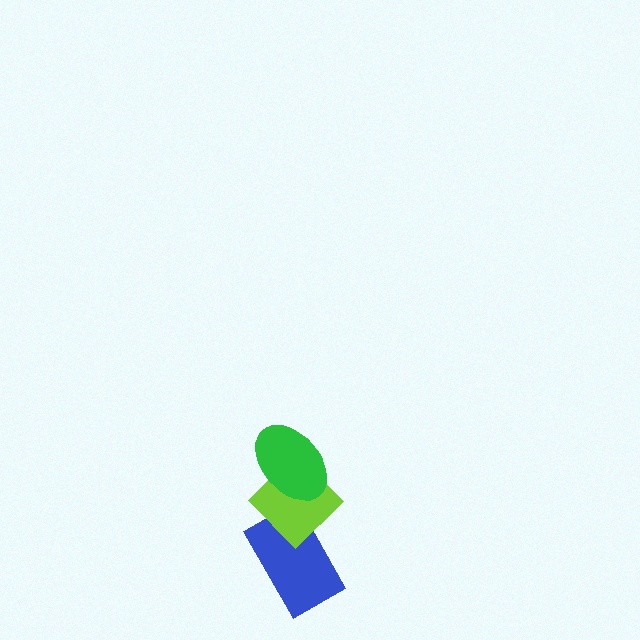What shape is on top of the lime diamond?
The green ellipse is on top of the lime diamond.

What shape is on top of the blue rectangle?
The lime diamond is on top of the blue rectangle.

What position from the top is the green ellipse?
The green ellipse is 1st from the top.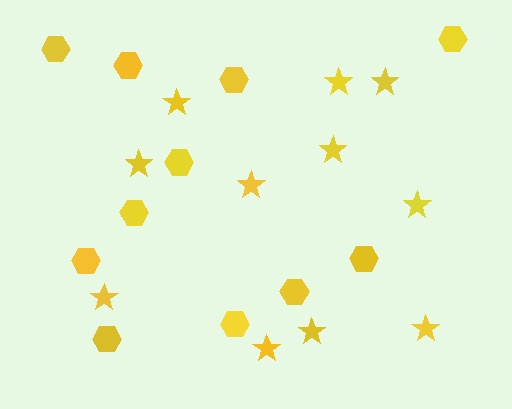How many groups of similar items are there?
There are 2 groups: one group of stars (11) and one group of hexagons (11).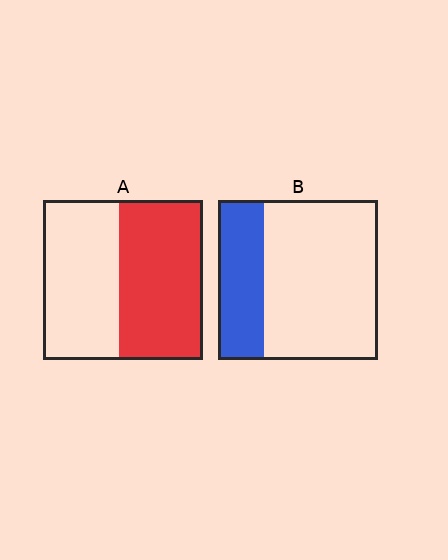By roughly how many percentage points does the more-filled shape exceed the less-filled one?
By roughly 25 percentage points (A over B).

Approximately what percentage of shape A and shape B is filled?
A is approximately 50% and B is approximately 30%.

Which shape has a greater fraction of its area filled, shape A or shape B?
Shape A.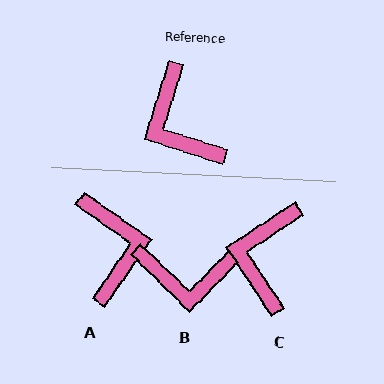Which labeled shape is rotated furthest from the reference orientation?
A, about 163 degrees away.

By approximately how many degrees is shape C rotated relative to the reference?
Approximately 39 degrees clockwise.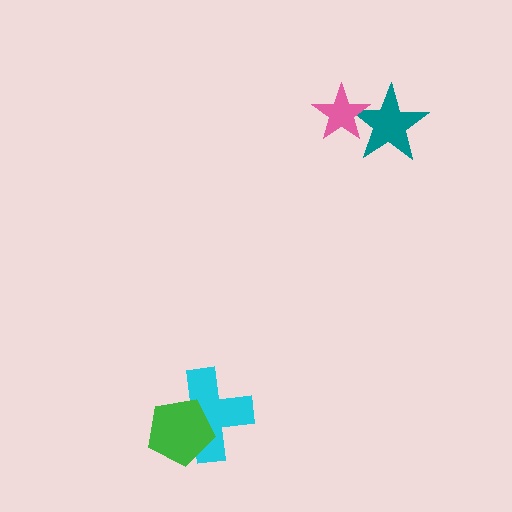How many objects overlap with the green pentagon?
1 object overlaps with the green pentagon.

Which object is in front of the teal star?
The pink star is in front of the teal star.